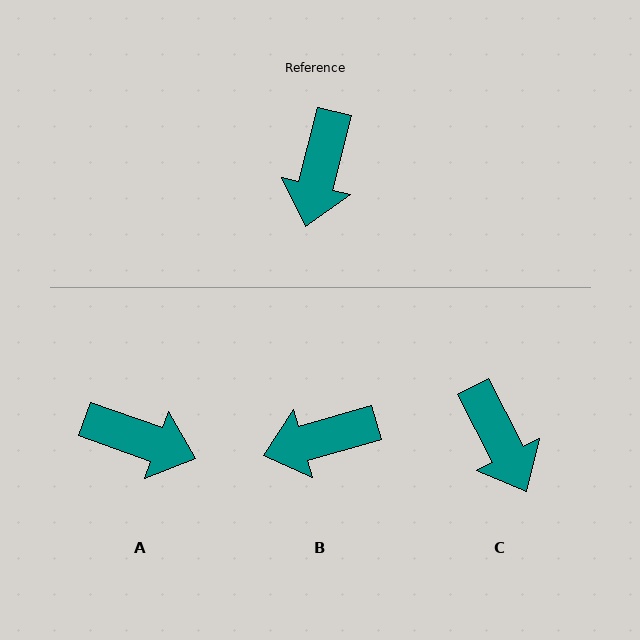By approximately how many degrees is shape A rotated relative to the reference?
Approximately 85 degrees counter-clockwise.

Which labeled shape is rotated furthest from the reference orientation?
A, about 85 degrees away.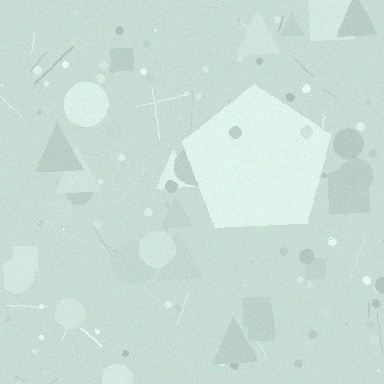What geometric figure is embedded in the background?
A pentagon is embedded in the background.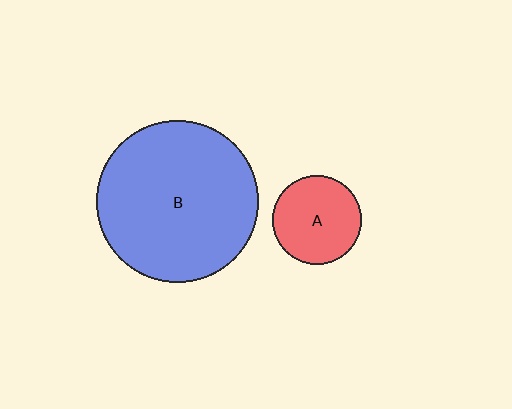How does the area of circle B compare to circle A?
Approximately 3.3 times.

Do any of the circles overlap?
No, none of the circles overlap.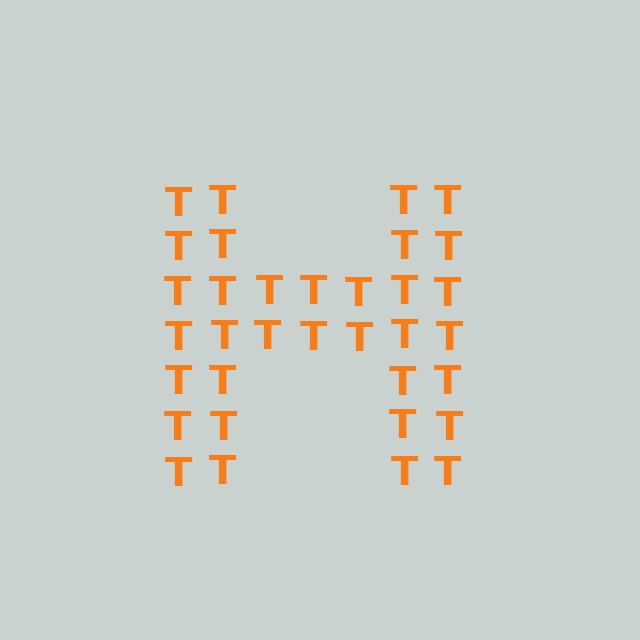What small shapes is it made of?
It is made of small letter T's.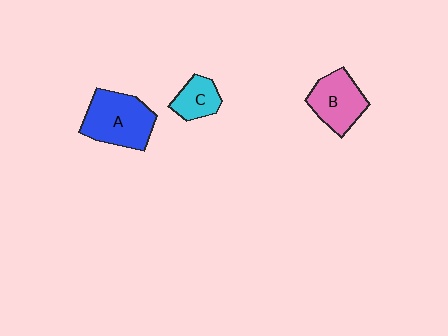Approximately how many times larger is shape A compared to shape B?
Approximately 1.3 times.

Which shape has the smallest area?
Shape C (cyan).